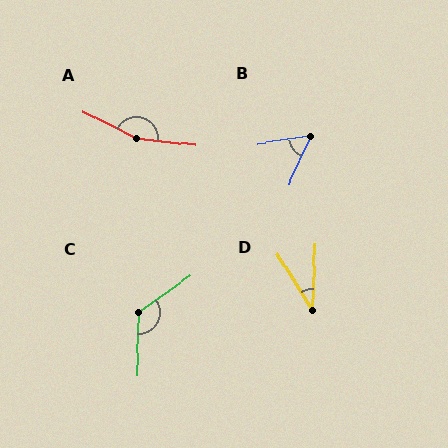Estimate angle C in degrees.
Approximately 128 degrees.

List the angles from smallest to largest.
D (34°), B (56°), C (128°), A (160°).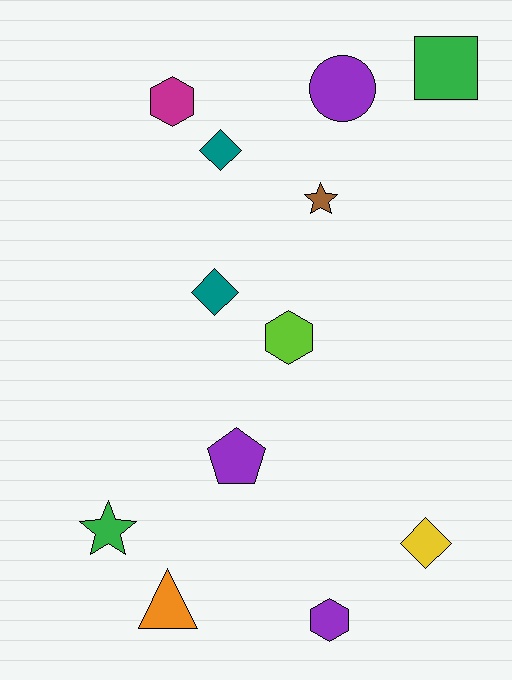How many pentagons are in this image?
There is 1 pentagon.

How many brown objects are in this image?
There is 1 brown object.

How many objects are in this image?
There are 12 objects.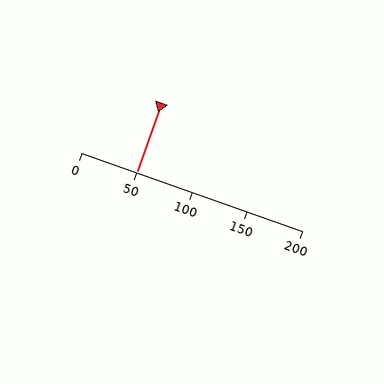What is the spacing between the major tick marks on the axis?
The major ticks are spaced 50 apart.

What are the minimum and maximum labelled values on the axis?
The axis runs from 0 to 200.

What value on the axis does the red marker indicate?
The marker indicates approximately 50.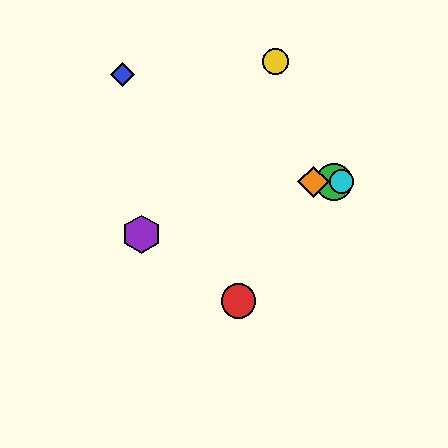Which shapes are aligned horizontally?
The green circle, the orange diamond, the cyan circle are aligned horizontally.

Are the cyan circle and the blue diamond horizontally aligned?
No, the cyan circle is at y≈182 and the blue diamond is at y≈75.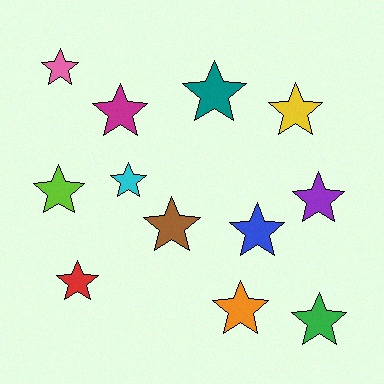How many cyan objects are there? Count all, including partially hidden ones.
There is 1 cyan object.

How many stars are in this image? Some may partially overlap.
There are 12 stars.